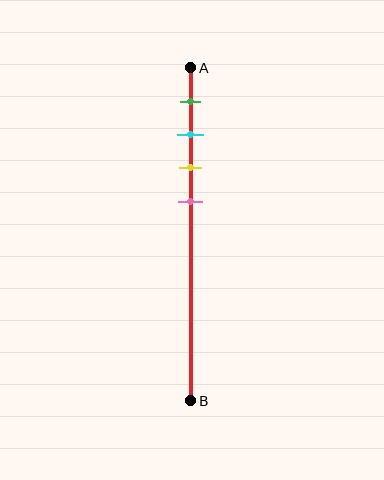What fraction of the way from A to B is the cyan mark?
The cyan mark is approximately 20% (0.2) of the way from A to B.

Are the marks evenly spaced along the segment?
Yes, the marks are approximately evenly spaced.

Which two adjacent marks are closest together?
The cyan and yellow marks are the closest adjacent pair.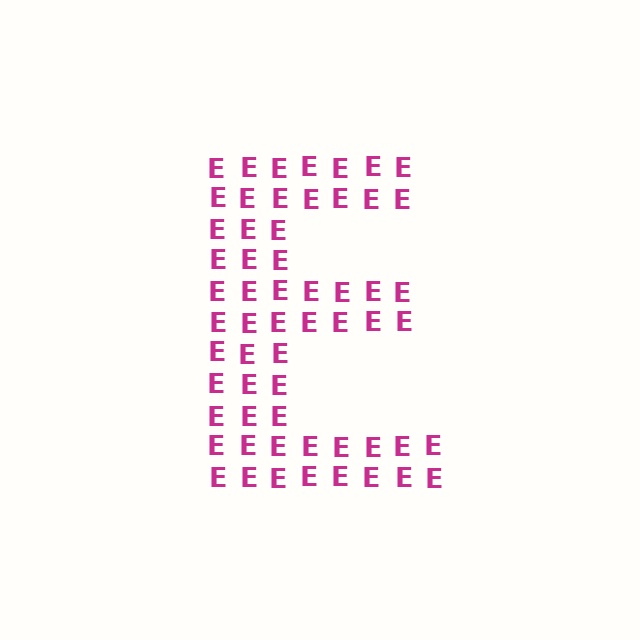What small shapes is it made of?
It is made of small letter E's.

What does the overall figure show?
The overall figure shows the letter E.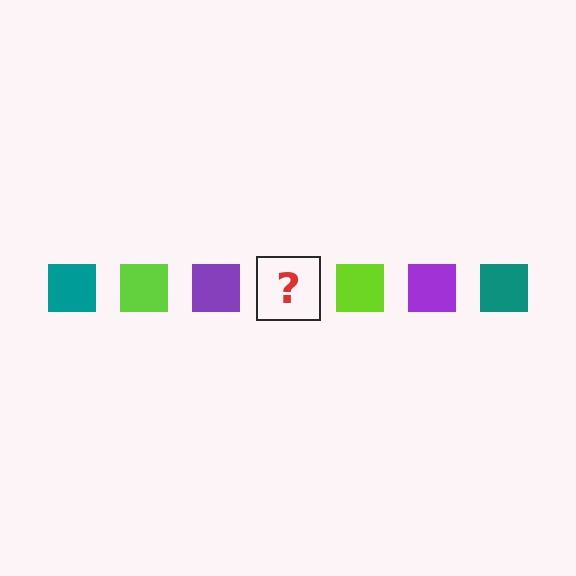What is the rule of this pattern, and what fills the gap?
The rule is that the pattern cycles through teal, lime, purple squares. The gap should be filled with a teal square.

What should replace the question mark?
The question mark should be replaced with a teal square.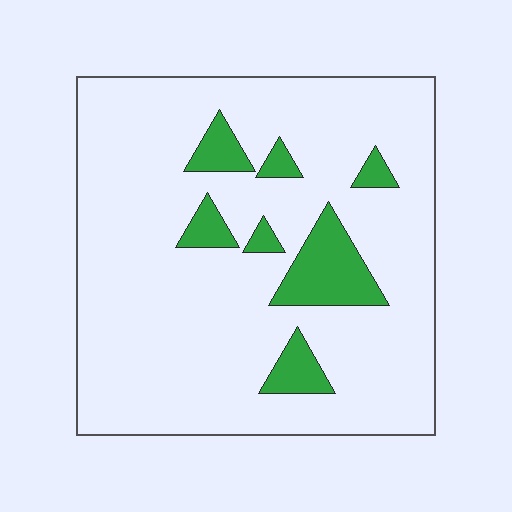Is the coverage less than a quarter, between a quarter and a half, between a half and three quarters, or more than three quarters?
Less than a quarter.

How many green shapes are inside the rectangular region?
7.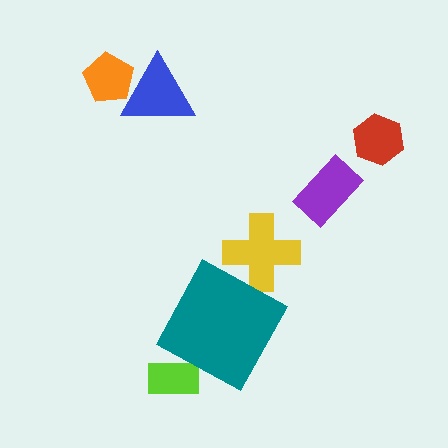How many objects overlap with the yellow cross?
0 objects overlap with the yellow cross.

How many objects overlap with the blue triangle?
1 object overlaps with the blue triangle.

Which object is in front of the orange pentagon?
The blue triangle is in front of the orange pentagon.